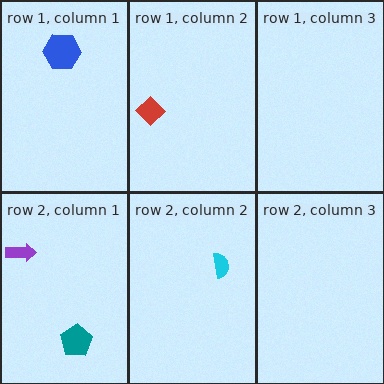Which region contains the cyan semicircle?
The row 2, column 2 region.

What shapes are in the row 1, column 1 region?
The blue hexagon.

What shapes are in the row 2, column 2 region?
The cyan semicircle.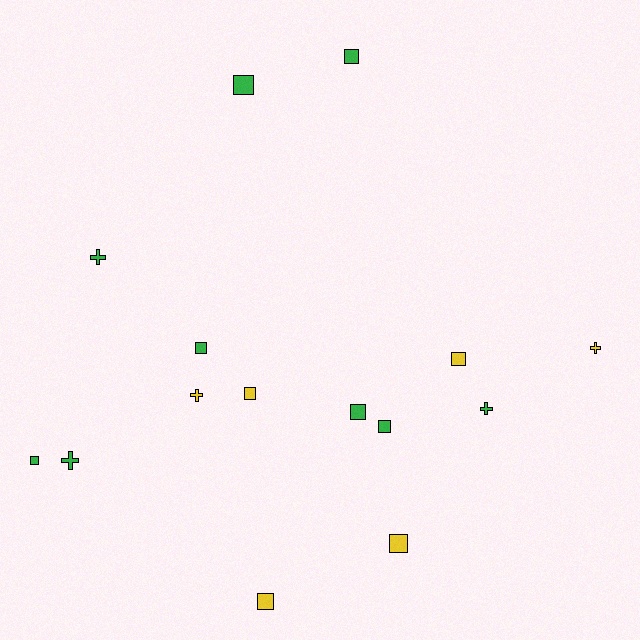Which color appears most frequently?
Green, with 9 objects.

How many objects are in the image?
There are 15 objects.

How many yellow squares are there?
There are 4 yellow squares.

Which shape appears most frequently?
Square, with 10 objects.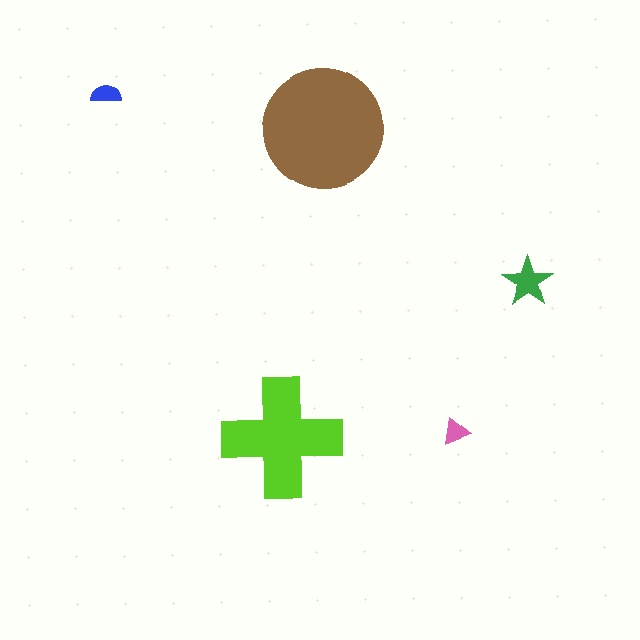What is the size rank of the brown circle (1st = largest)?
1st.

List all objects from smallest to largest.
The pink triangle, the blue semicircle, the green star, the lime cross, the brown circle.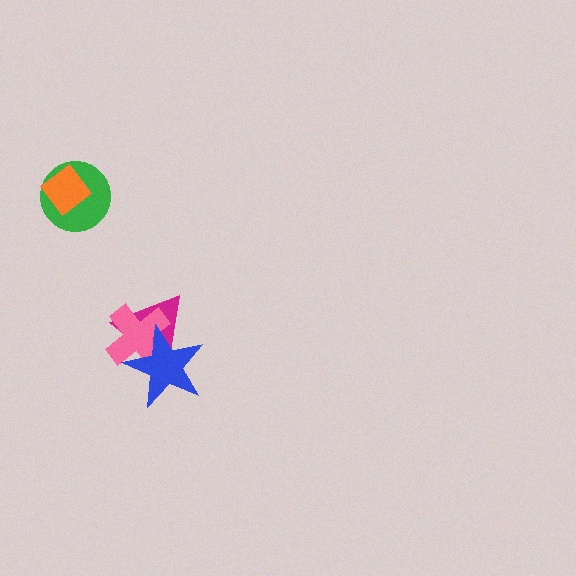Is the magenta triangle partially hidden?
Yes, it is partially covered by another shape.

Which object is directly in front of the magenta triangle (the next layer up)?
The pink cross is directly in front of the magenta triangle.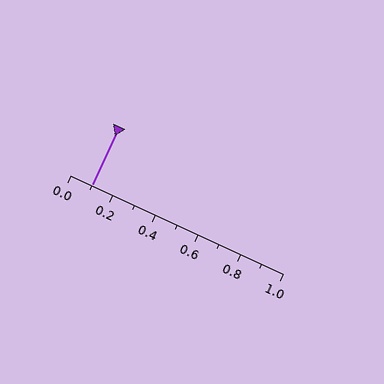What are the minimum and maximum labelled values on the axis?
The axis runs from 0.0 to 1.0.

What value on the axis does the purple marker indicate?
The marker indicates approximately 0.1.